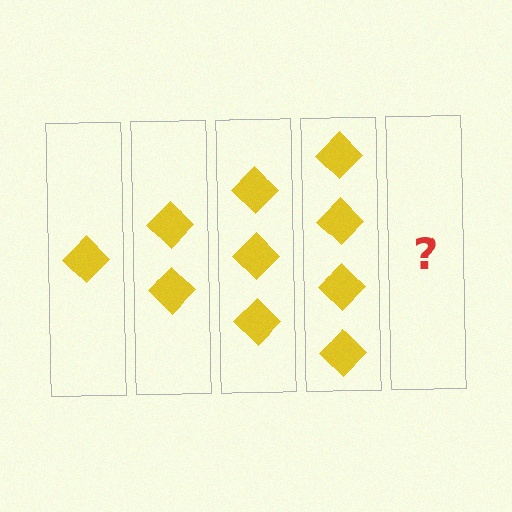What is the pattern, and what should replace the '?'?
The pattern is that each step adds one more diamond. The '?' should be 5 diamonds.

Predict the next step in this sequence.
The next step is 5 diamonds.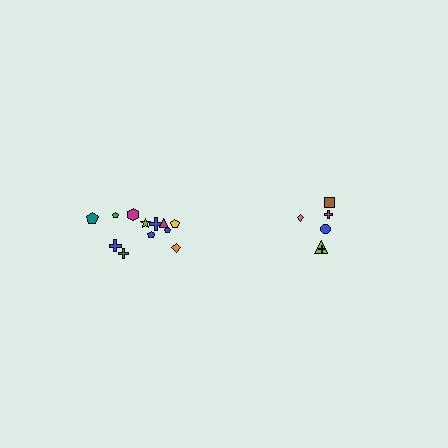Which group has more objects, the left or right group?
The left group.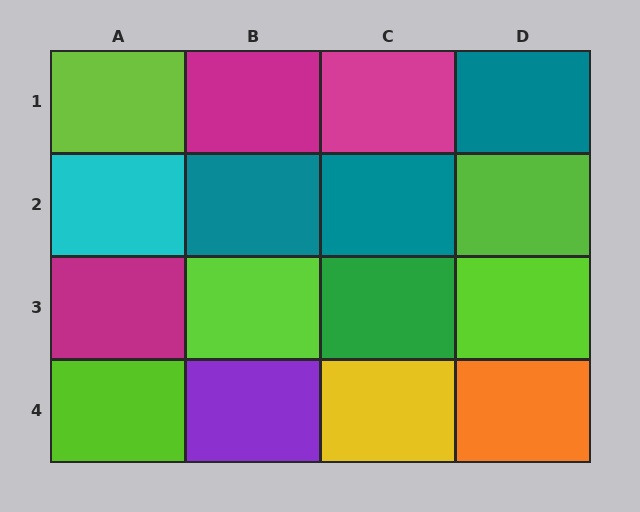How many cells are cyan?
1 cell is cyan.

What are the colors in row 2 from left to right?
Cyan, teal, teal, lime.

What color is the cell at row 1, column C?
Magenta.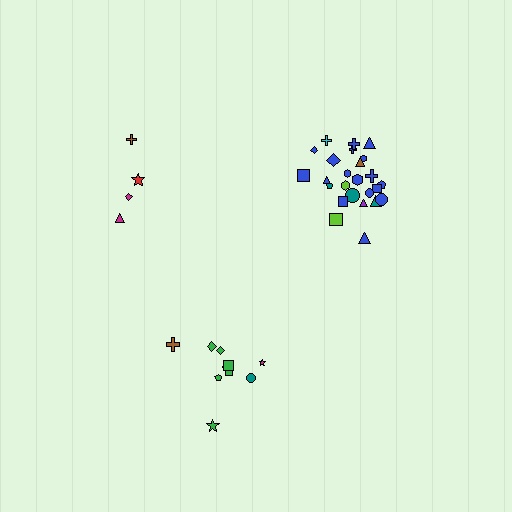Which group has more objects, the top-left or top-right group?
The top-right group.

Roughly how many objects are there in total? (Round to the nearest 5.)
Roughly 40 objects in total.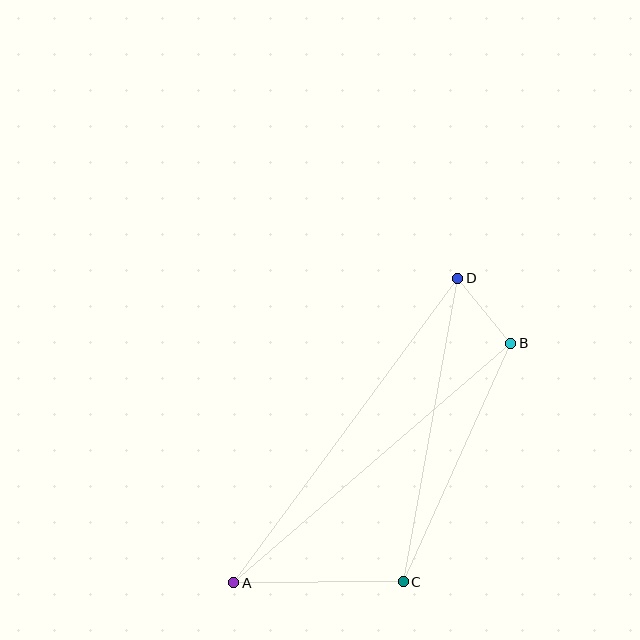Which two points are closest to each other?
Points B and D are closest to each other.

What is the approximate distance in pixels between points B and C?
The distance between B and C is approximately 262 pixels.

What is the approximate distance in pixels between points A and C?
The distance between A and C is approximately 170 pixels.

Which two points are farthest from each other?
Points A and D are farthest from each other.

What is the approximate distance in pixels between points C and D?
The distance between C and D is approximately 308 pixels.